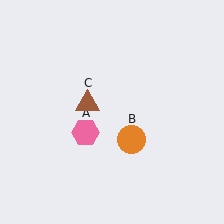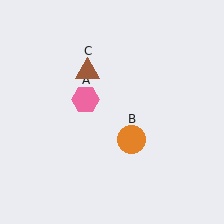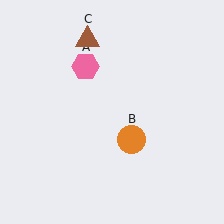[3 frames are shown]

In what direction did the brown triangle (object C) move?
The brown triangle (object C) moved up.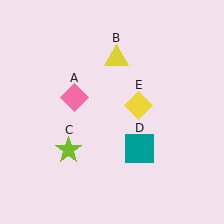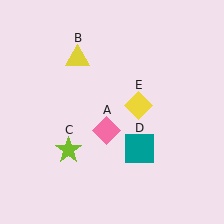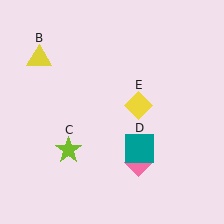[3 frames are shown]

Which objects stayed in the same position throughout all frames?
Lime star (object C) and teal square (object D) and yellow diamond (object E) remained stationary.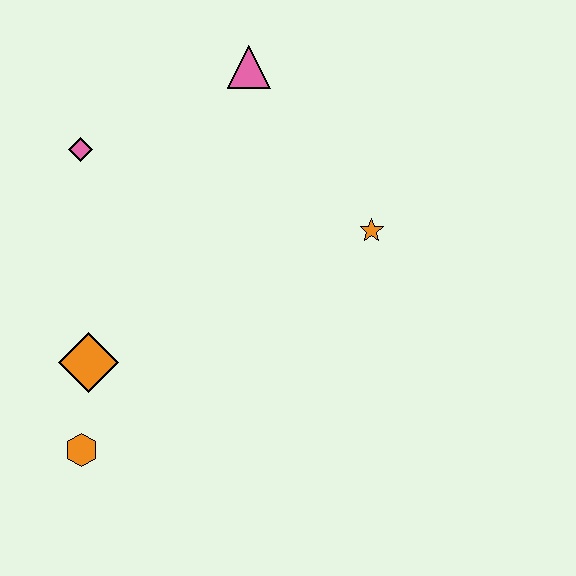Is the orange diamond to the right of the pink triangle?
No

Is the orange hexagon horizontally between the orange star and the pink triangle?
No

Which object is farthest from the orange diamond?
The pink triangle is farthest from the orange diamond.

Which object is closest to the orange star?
The pink triangle is closest to the orange star.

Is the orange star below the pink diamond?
Yes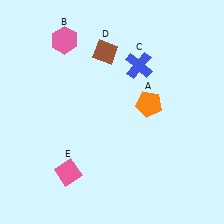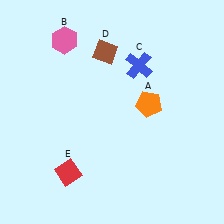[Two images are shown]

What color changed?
The diamond (E) changed from pink in Image 1 to red in Image 2.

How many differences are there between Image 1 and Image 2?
There is 1 difference between the two images.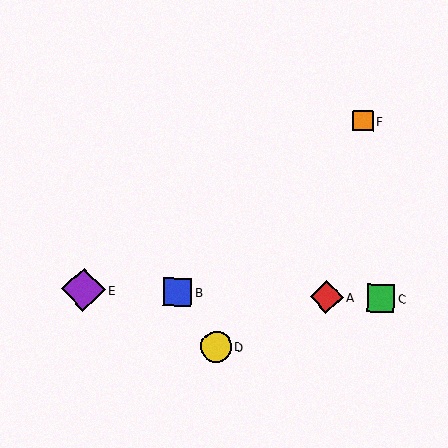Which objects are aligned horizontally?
Objects A, B, C, E are aligned horizontally.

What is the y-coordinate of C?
Object C is at y≈298.